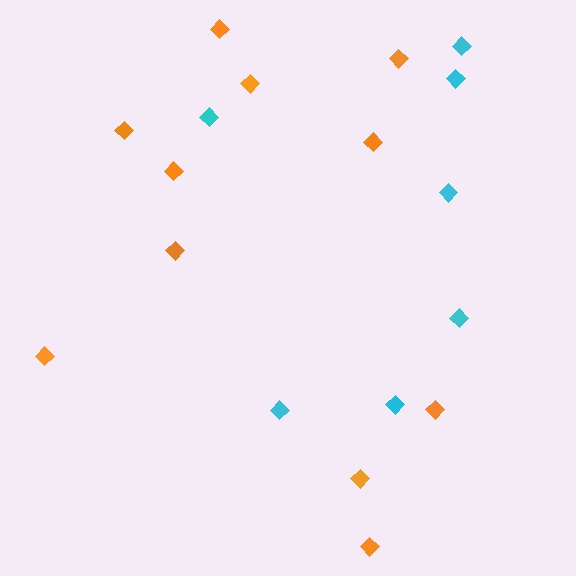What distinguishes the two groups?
There are 2 groups: one group of cyan diamonds (7) and one group of orange diamonds (11).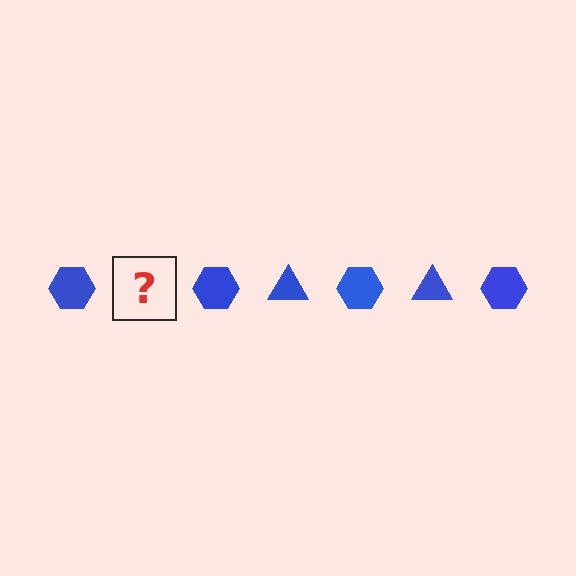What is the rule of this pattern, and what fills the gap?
The rule is that the pattern cycles through hexagon, triangle shapes in blue. The gap should be filled with a blue triangle.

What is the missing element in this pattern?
The missing element is a blue triangle.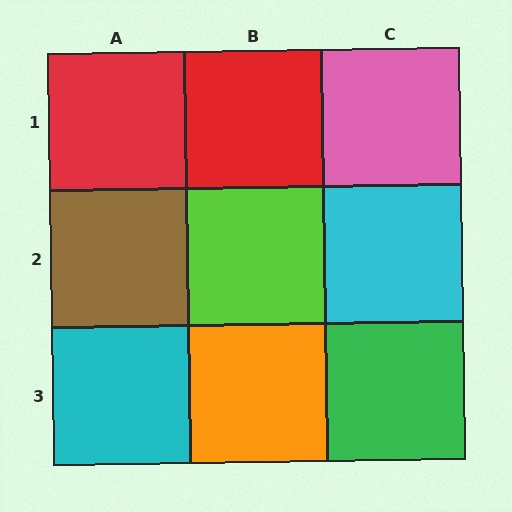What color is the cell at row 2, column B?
Lime.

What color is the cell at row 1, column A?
Red.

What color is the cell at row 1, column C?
Pink.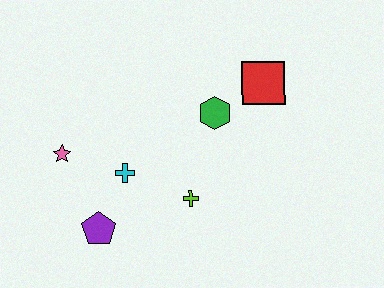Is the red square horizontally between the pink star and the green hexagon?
No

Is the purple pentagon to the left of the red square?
Yes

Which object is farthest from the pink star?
The red square is farthest from the pink star.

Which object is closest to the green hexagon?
The red square is closest to the green hexagon.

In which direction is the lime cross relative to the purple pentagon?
The lime cross is to the right of the purple pentagon.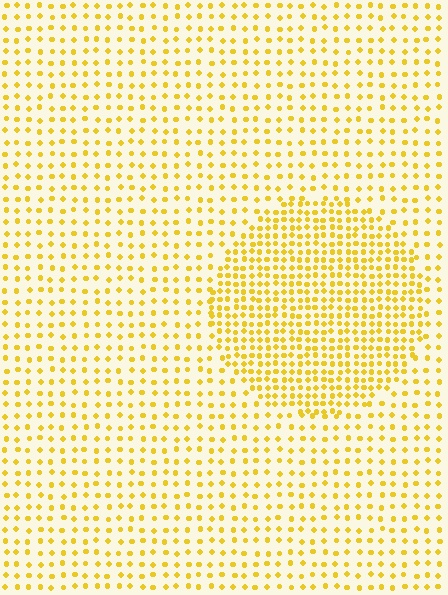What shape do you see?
I see a circle.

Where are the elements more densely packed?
The elements are more densely packed inside the circle boundary.